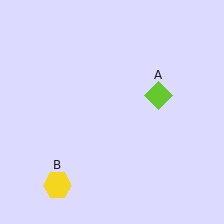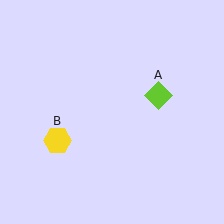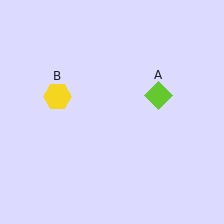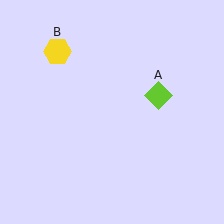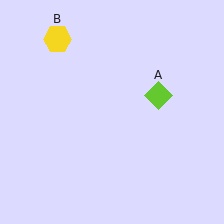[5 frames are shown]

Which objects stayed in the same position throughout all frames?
Lime diamond (object A) remained stationary.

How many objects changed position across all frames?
1 object changed position: yellow hexagon (object B).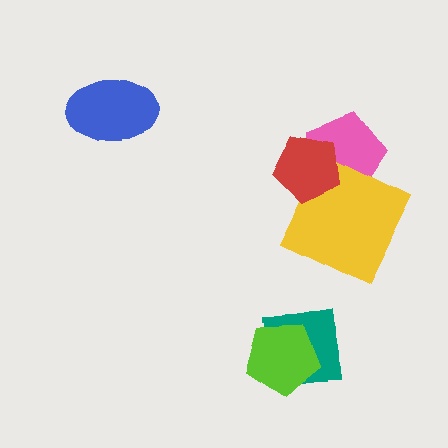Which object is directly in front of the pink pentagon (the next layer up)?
The yellow square is directly in front of the pink pentagon.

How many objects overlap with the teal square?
1 object overlaps with the teal square.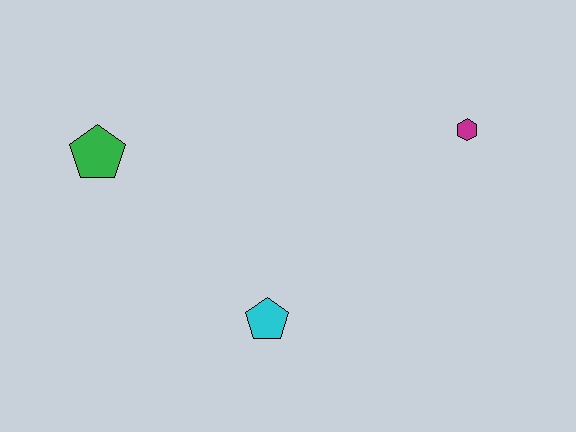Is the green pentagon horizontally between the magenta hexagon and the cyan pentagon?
No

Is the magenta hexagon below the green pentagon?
No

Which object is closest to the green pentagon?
The cyan pentagon is closest to the green pentagon.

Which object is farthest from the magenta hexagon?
The green pentagon is farthest from the magenta hexagon.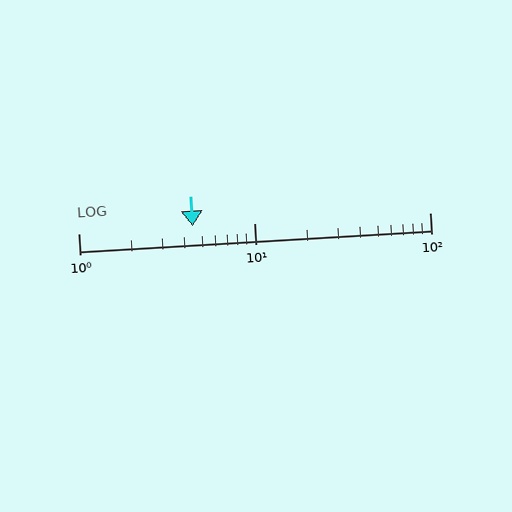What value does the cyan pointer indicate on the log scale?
The pointer indicates approximately 4.5.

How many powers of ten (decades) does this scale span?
The scale spans 2 decades, from 1 to 100.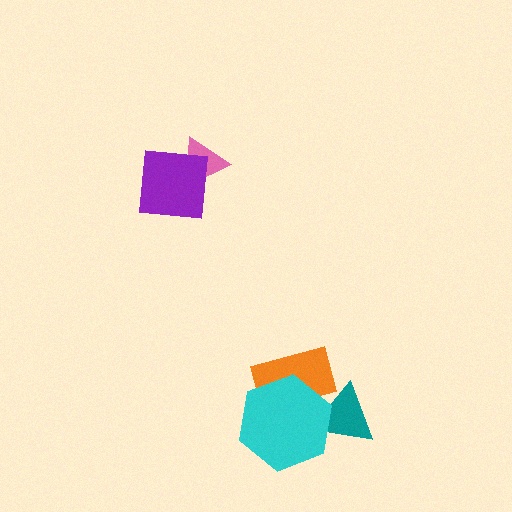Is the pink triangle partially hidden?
Yes, it is partially covered by another shape.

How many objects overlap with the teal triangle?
2 objects overlap with the teal triangle.